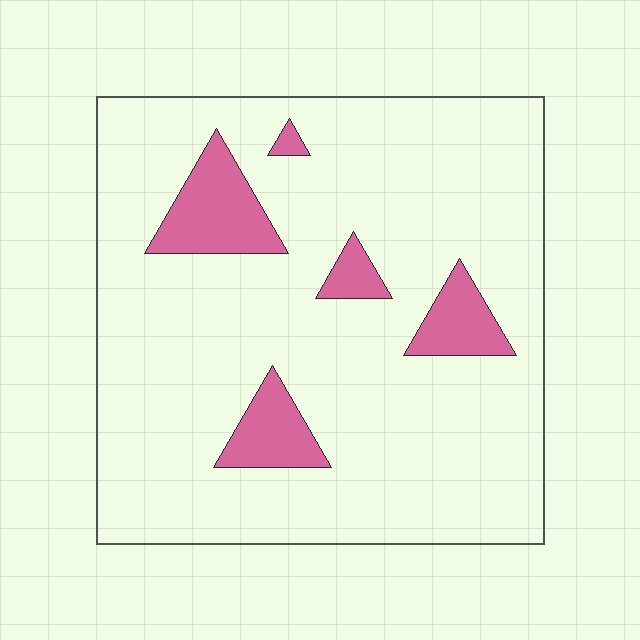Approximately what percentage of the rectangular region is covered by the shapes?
Approximately 10%.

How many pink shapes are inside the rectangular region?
5.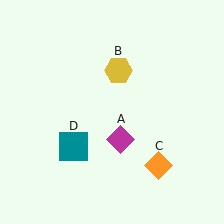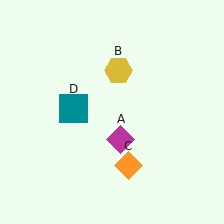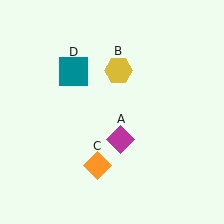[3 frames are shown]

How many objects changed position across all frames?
2 objects changed position: orange diamond (object C), teal square (object D).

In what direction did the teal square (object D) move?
The teal square (object D) moved up.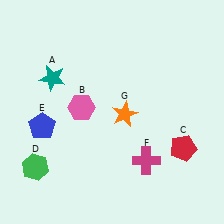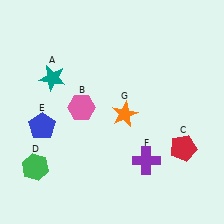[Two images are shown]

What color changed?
The cross (F) changed from magenta in Image 1 to purple in Image 2.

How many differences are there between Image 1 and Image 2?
There is 1 difference between the two images.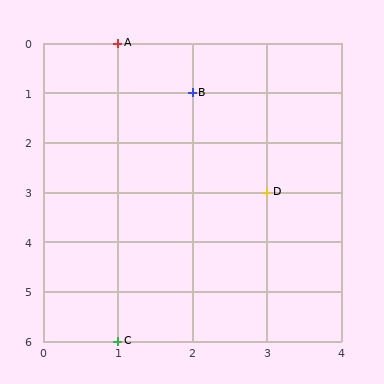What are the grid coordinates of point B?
Point B is at grid coordinates (2, 1).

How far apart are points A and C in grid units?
Points A and C are 6 rows apart.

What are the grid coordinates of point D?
Point D is at grid coordinates (3, 3).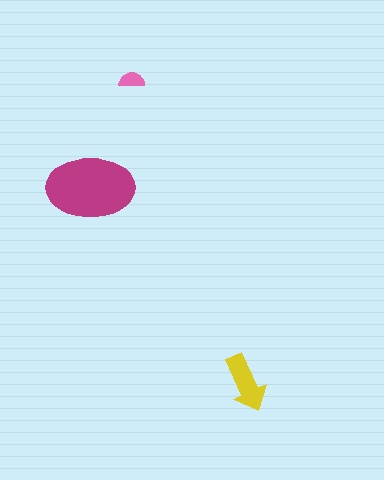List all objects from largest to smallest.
The magenta ellipse, the yellow arrow, the pink semicircle.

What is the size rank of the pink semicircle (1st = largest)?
3rd.